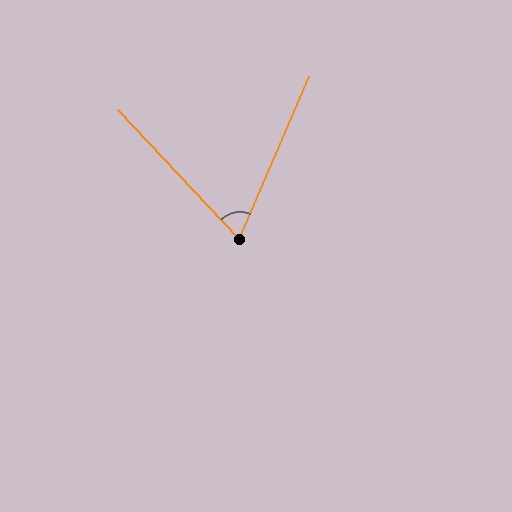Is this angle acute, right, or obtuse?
It is acute.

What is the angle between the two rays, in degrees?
Approximately 66 degrees.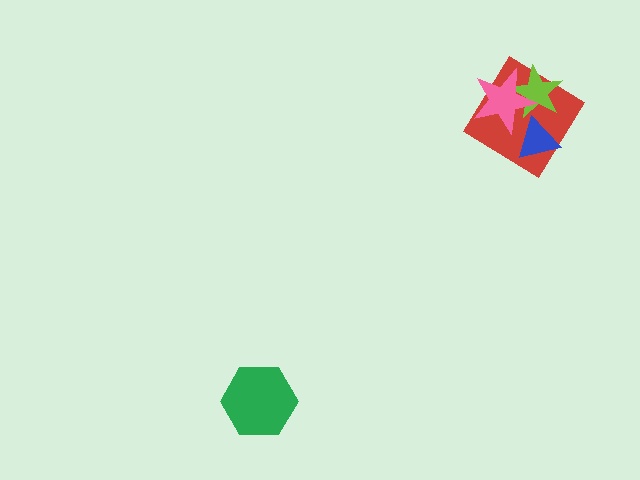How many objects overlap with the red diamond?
3 objects overlap with the red diamond.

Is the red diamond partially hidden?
Yes, it is partially covered by another shape.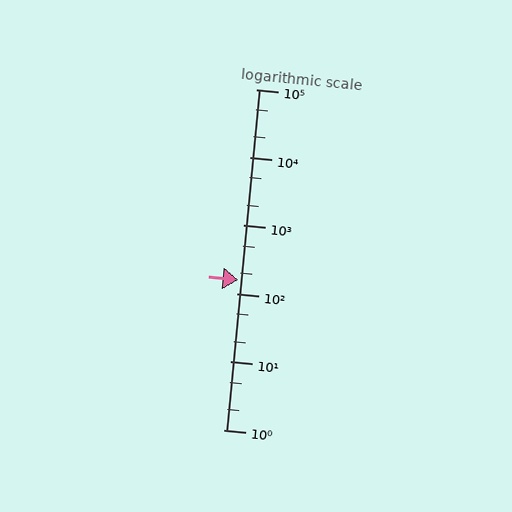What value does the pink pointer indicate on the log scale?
The pointer indicates approximately 160.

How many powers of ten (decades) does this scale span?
The scale spans 5 decades, from 1 to 100000.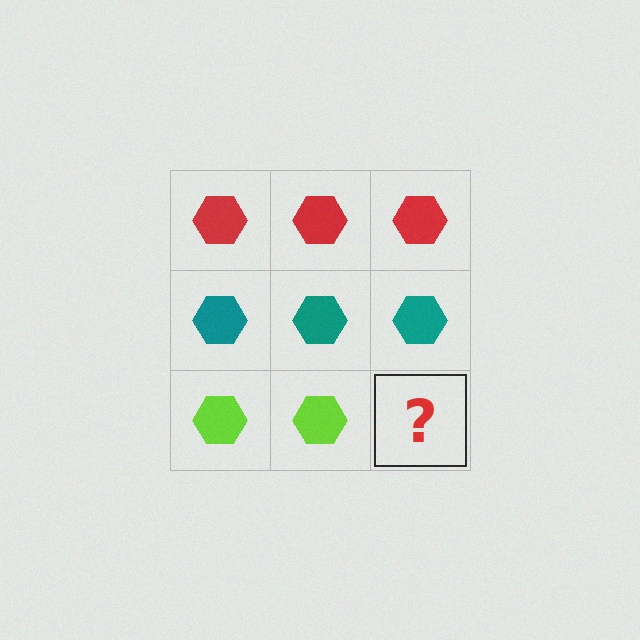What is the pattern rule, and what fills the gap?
The rule is that each row has a consistent color. The gap should be filled with a lime hexagon.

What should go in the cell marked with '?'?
The missing cell should contain a lime hexagon.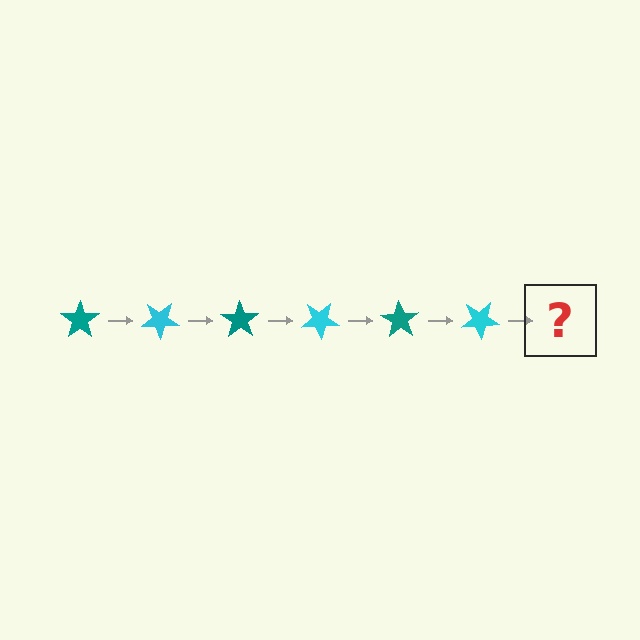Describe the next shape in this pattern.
It should be a teal star, rotated 210 degrees from the start.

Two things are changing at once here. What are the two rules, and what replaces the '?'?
The two rules are that it rotates 35 degrees each step and the color cycles through teal and cyan. The '?' should be a teal star, rotated 210 degrees from the start.